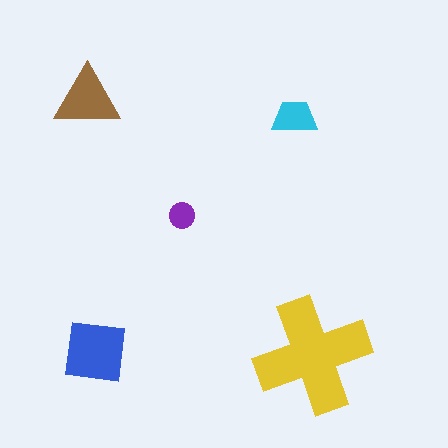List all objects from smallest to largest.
The purple circle, the cyan trapezoid, the brown triangle, the blue square, the yellow cross.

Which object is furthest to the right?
The yellow cross is rightmost.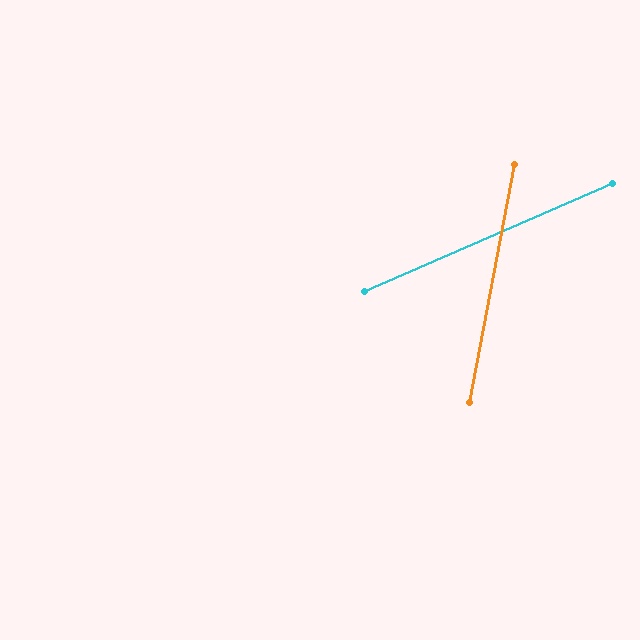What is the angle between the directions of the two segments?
Approximately 56 degrees.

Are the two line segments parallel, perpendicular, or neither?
Neither parallel nor perpendicular — they differ by about 56°.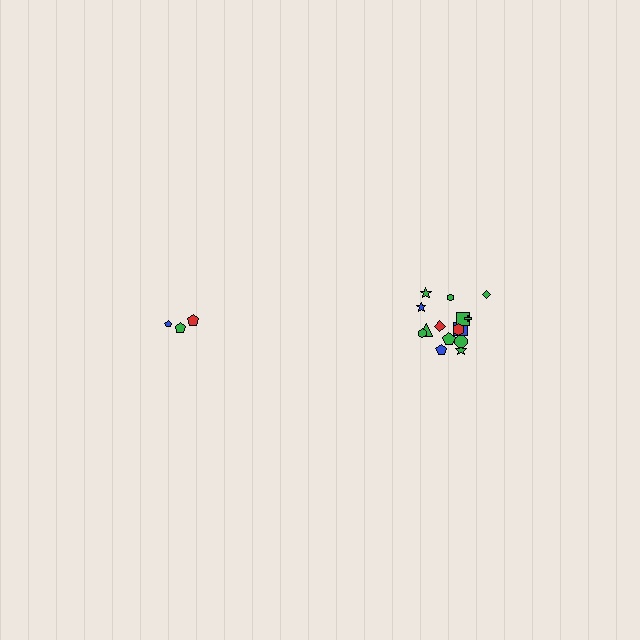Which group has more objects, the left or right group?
The right group.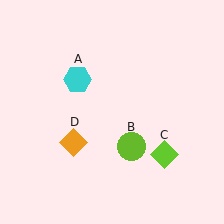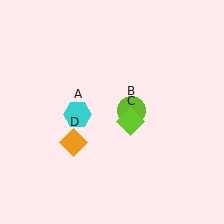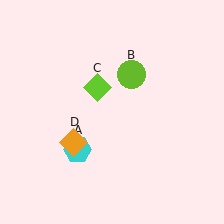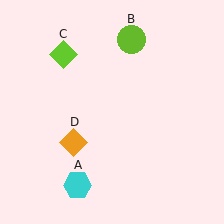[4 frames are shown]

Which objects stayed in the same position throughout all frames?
Orange diamond (object D) remained stationary.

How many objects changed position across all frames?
3 objects changed position: cyan hexagon (object A), lime circle (object B), lime diamond (object C).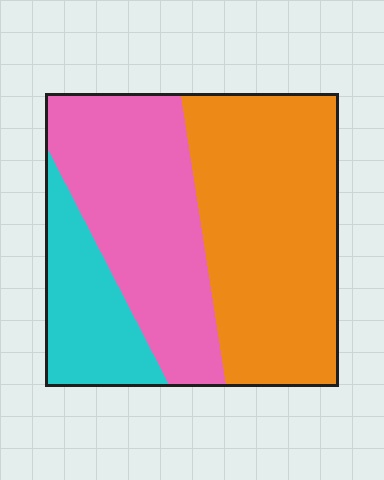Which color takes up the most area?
Orange, at roughly 45%.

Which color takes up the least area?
Cyan, at roughly 20%.